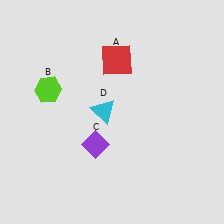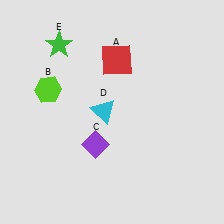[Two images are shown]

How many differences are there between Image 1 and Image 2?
There is 1 difference between the two images.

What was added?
A green star (E) was added in Image 2.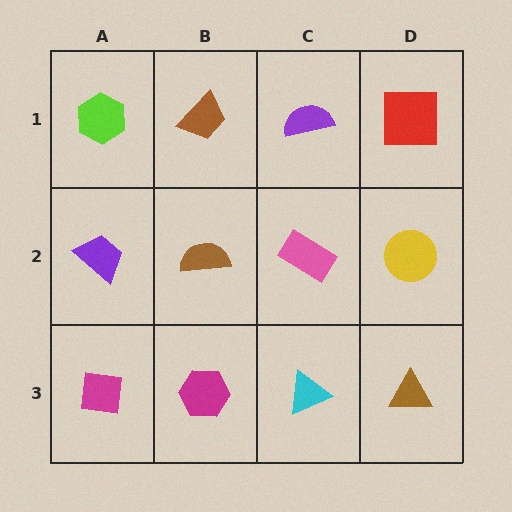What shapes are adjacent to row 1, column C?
A pink rectangle (row 2, column C), a brown trapezoid (row 1, column B), a red square (row 1, column D).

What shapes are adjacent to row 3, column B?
A brown semicircle (row 2, column B), a magenta square (row 3, column A), a cyan triangle (row 3, column C).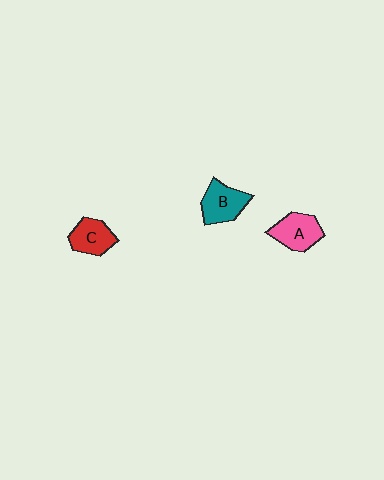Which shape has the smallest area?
Shape C (red).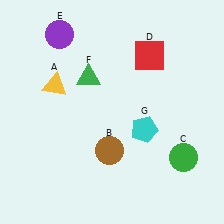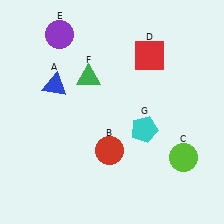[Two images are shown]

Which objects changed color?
A changed from yellow to blue. B changed from brown to red. C changed from green to lime.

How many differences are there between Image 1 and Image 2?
There are 3 differences between the two images.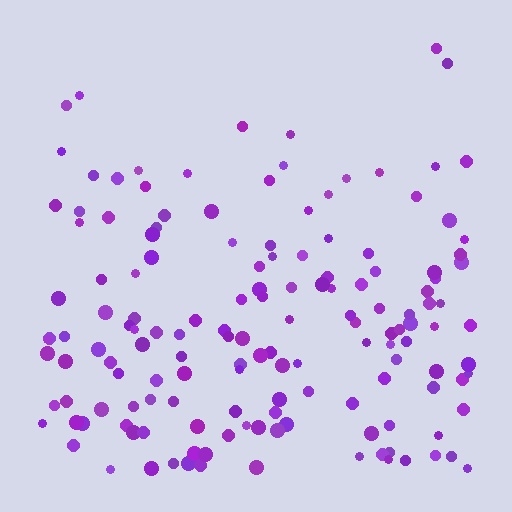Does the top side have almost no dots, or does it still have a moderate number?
Still a moderate number, just noticeably fewer than the bottom.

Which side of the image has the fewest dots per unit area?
The top.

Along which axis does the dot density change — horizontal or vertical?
Vertical.